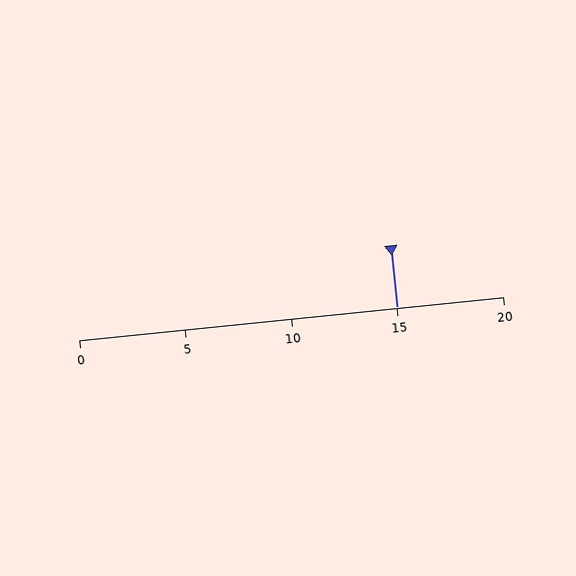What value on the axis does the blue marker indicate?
The marker indicates approximately 15.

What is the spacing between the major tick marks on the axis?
The major ticks are spaced 5 apart.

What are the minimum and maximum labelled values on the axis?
The axis runs from 0 to 20.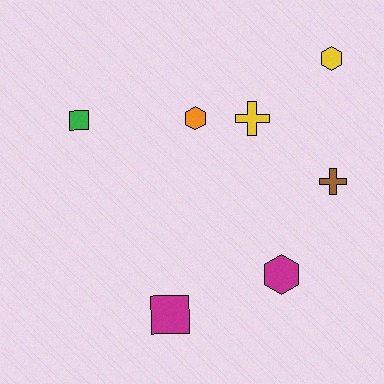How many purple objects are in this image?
There are no purple objects.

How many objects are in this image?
There are 7 objects.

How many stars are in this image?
There are no stars.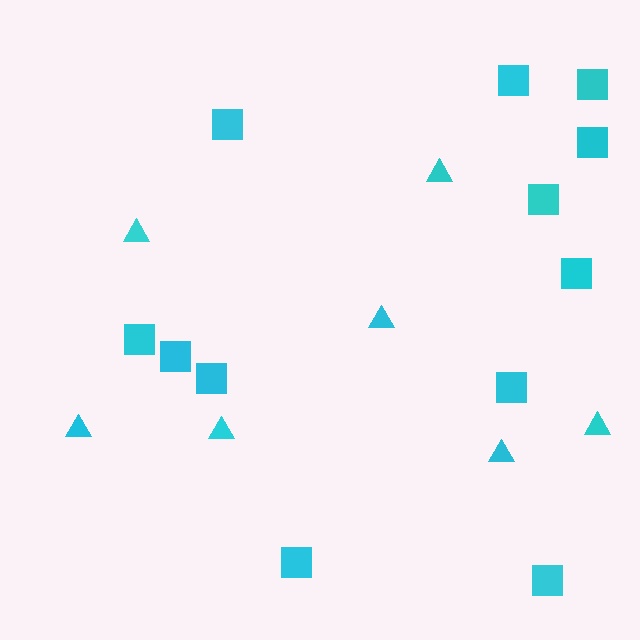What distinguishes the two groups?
There are 2 groups: one group of triangles (7) and one group of squares (12).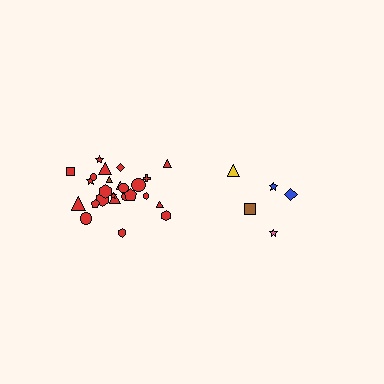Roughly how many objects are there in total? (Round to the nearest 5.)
Roughly 30 objects in total.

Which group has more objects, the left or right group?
The left group.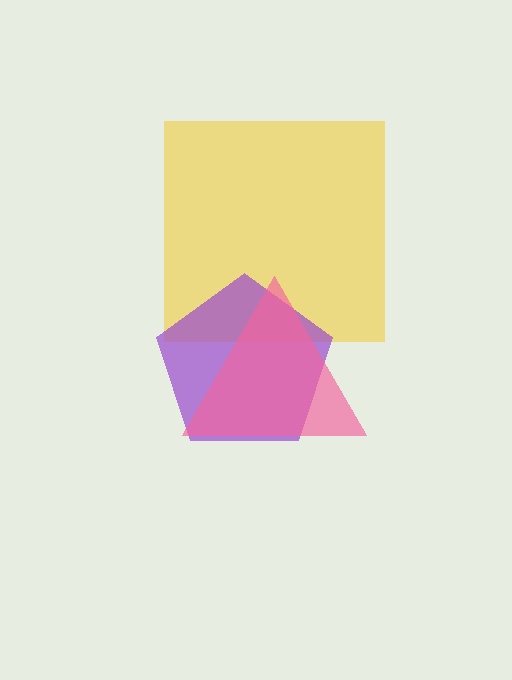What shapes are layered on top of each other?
The layered shapes are: a yellow square, a purple pentagon, a pink triangle.